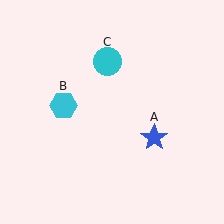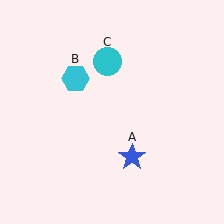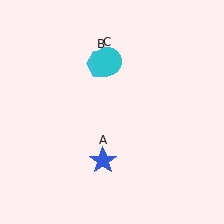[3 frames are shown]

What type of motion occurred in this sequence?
The blue star (object A), cyan hexagon (object B) rotated clockwise around the center of the scene.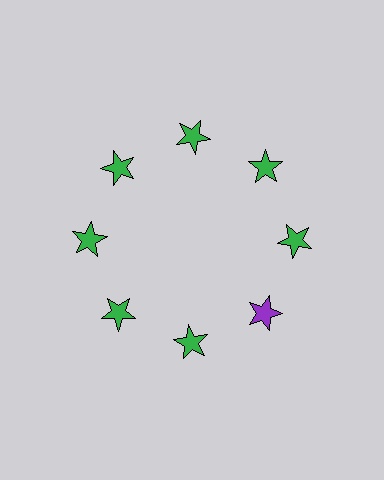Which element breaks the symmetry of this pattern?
The purple star at roughly the 4 o'clock position breaks the symmetry. All other shapes are green stars.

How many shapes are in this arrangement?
There are 8 shapes arranged in a ring pattern.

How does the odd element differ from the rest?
It has a different color: purple instead of green.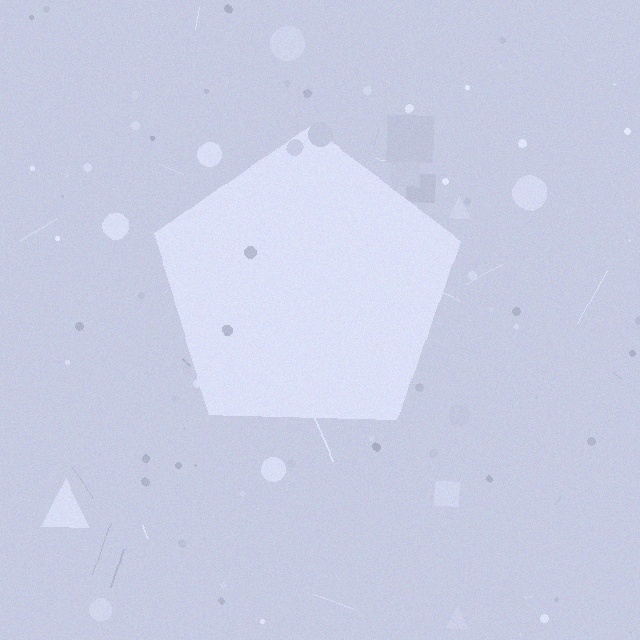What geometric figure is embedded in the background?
A pentagon is embedded in the background.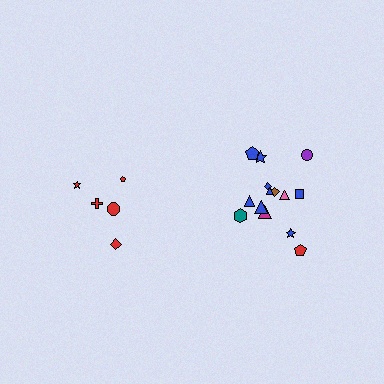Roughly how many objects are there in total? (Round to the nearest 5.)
Roughly 20 objects in total.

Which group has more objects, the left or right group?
The right group.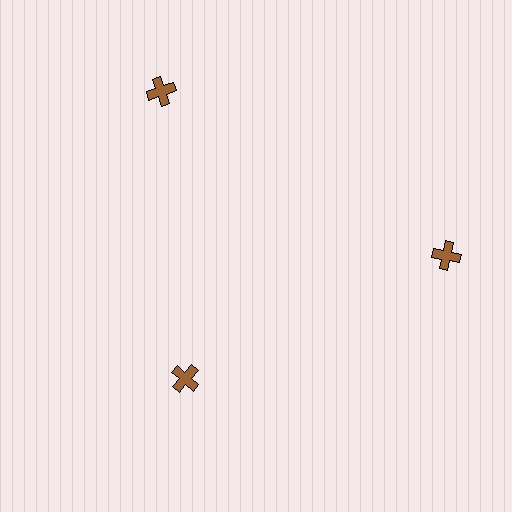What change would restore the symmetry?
The symmetry would be restored by moving it outward, back onto the ring so that all 3 crosses sit at equal angles and equal distance from the center.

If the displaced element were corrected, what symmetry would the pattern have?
It would have 3-fold rotational symmetry — the pattern would map onto itself every 120 degrees.